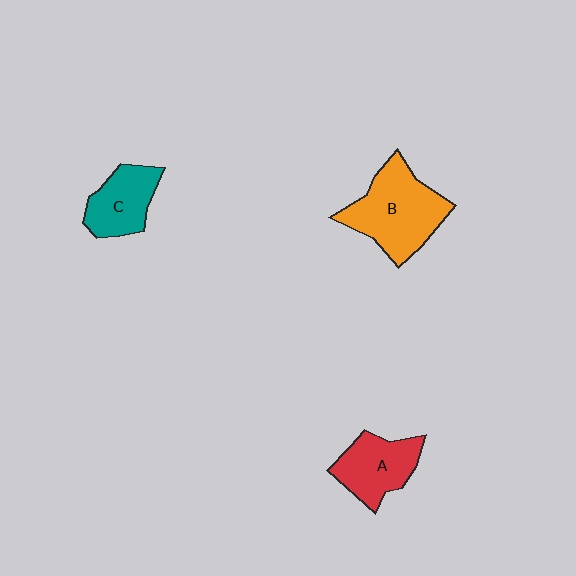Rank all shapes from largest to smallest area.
From largest to smallest: B (orange), A (red), C (teal).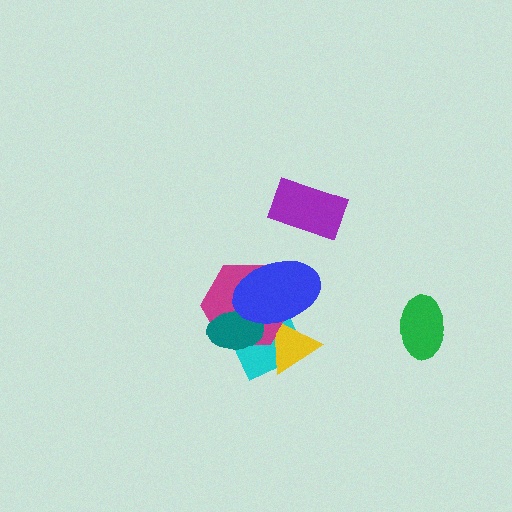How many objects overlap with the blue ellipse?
4 objects overlap with the blue ellipse.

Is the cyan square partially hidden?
Yes, it is partially covered by another shape.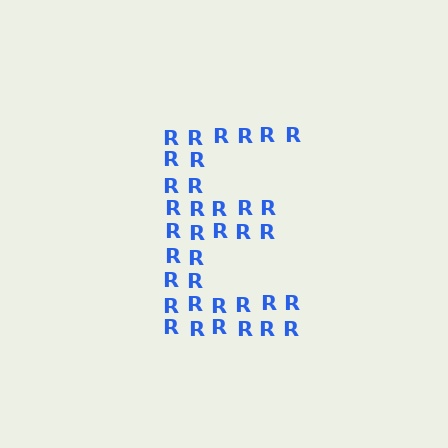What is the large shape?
The large shape is the letter E.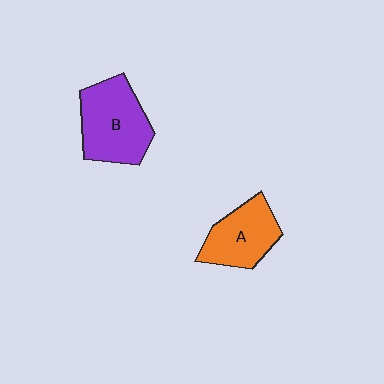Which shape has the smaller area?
Shape A (orange).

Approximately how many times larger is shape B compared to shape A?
Approximately 1.3 times.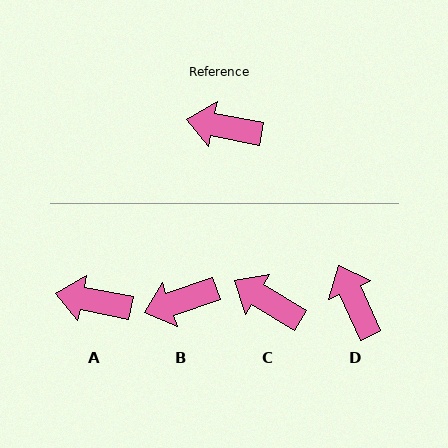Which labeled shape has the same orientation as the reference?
A.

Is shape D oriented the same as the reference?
No, it is off by about 54 degrees.